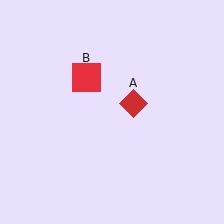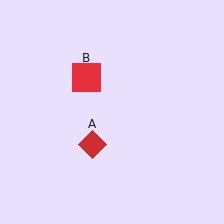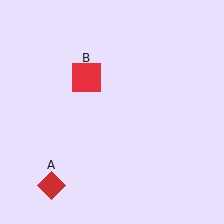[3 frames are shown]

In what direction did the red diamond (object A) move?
The red diamond (object A) moved down and to the left.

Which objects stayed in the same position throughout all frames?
Red square (object B) remained stationary.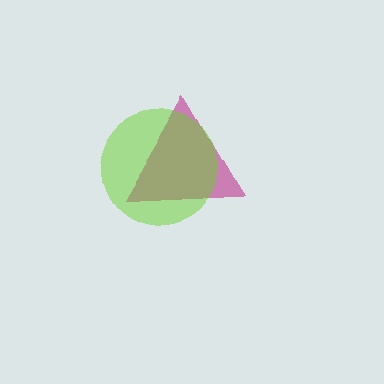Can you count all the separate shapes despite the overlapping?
Yes, there are 2 separate shapes.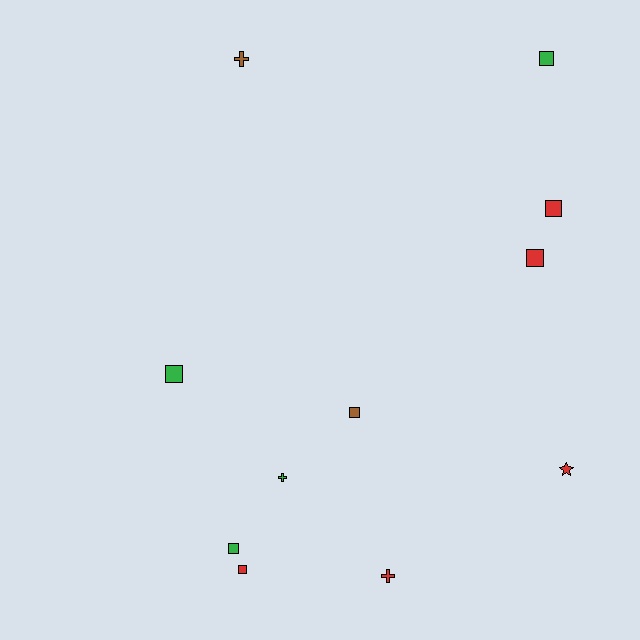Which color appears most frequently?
Red, with 5 objects.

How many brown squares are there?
There is 1 brown square.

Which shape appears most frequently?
Square, with 7 objects.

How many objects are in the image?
There are 11 objects.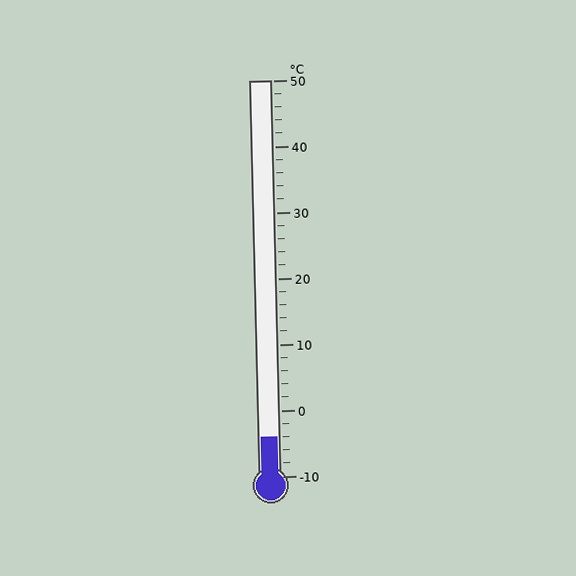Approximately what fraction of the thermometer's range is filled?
The thermometer is filled to approximately 10% of its range.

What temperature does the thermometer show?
The thermometer shows approximately -4°C.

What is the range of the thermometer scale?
The thermometer scale ranges from -10°C to 50°C.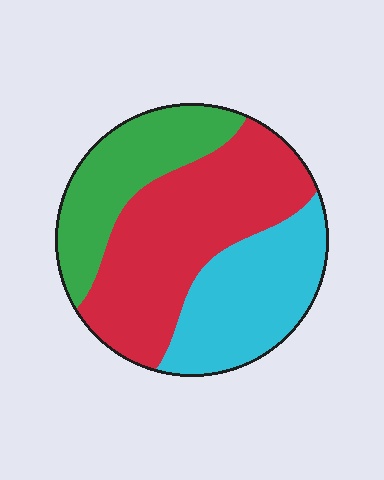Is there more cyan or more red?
Red.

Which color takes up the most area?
Red, at roughly 45%.